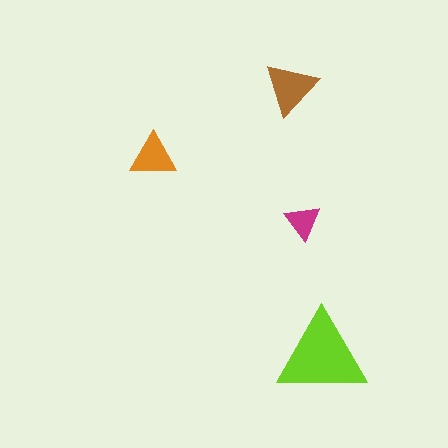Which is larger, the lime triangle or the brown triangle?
The lime one.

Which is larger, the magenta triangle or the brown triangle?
The brown one.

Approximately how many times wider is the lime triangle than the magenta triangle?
About 2.5 times wider.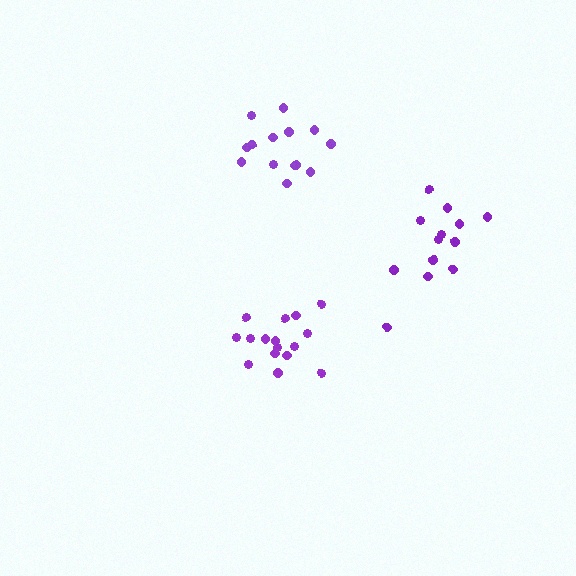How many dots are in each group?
Group 1: 13 dots, Group 2: 16 dots, Group 3: 14 dots (43 total).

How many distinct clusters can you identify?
There are 3 distinct clusters.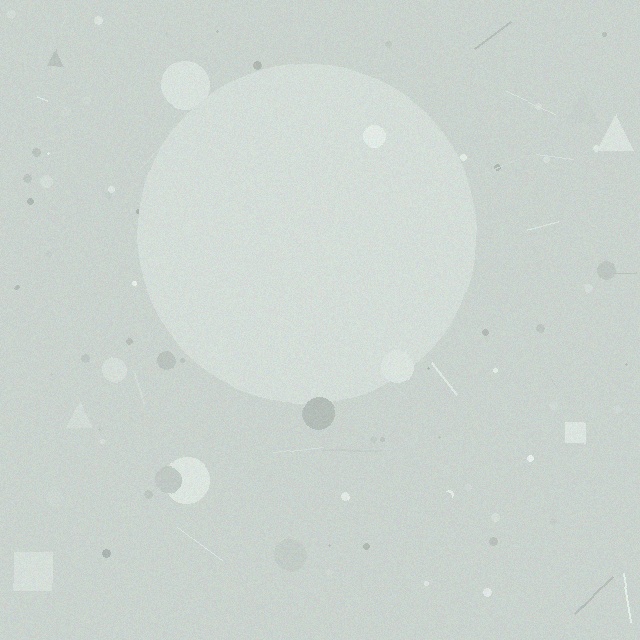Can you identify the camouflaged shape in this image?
The camouflaged shape is a circle.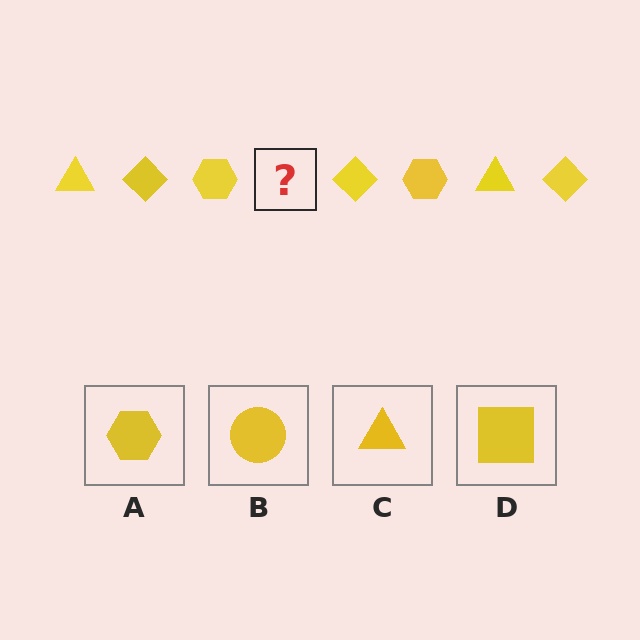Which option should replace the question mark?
Option C.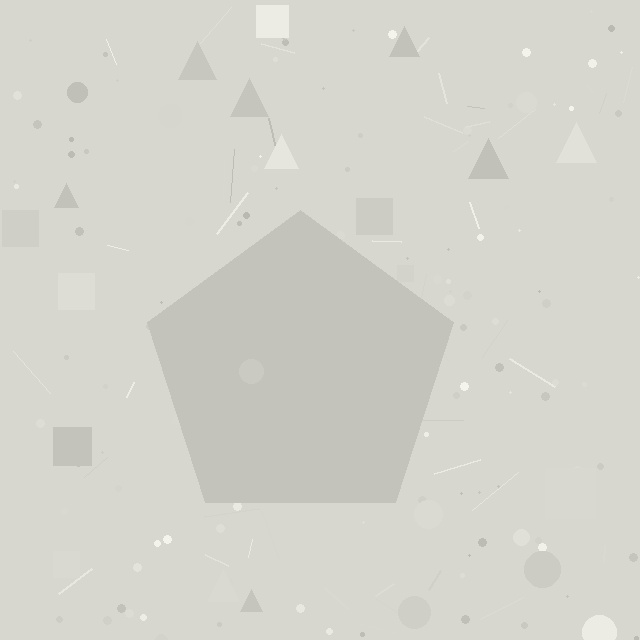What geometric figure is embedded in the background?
A pentagon is embedded in the background.